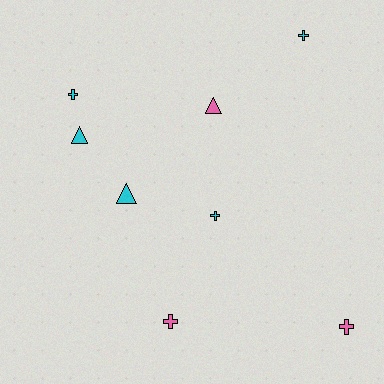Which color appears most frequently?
Cyan, with 5 objects.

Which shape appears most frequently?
Cross, with 5 objects.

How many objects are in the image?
There are 8 objects.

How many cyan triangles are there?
There are 2 cyan triangles.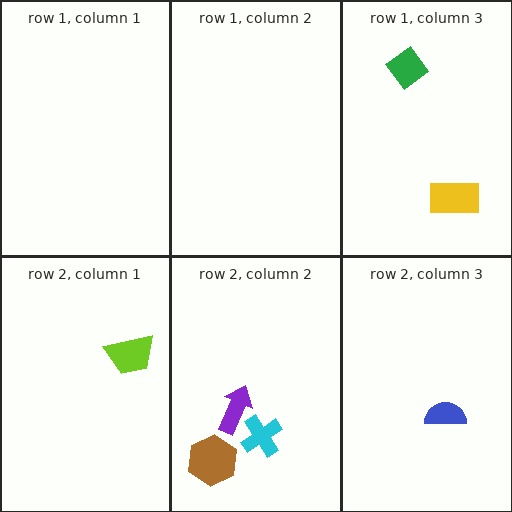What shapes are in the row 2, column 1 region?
The lime trapezoid.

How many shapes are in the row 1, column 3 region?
2.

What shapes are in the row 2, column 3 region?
The blue semicircle.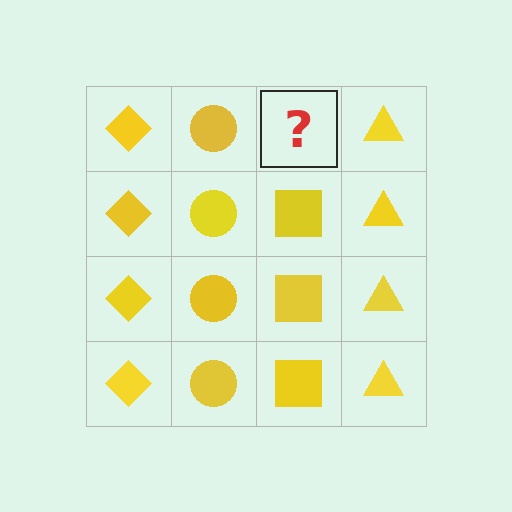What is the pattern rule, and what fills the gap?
The rule is that each column has a consistent shape. The gap should be filled with a yellow square.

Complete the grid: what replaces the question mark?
The question mark should be replaced with a yellow square.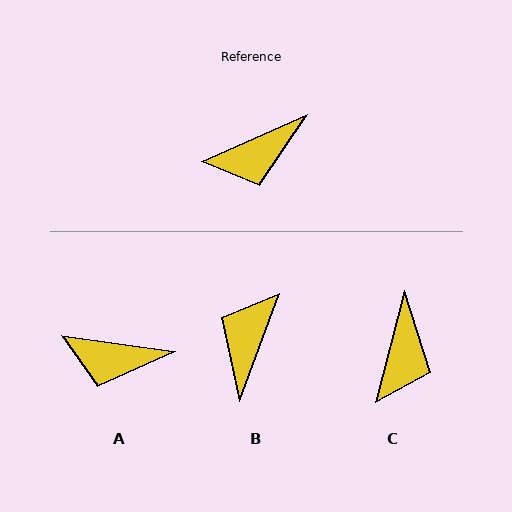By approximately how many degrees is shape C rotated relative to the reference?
Approximately 52 degrees counter-clockwise.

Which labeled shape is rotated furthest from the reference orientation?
B, about 134 degrees away.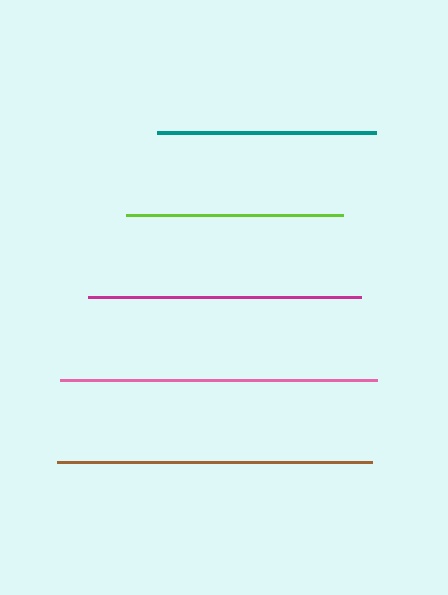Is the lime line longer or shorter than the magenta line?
The magenta line is longer than the lime line.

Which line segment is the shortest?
The lime line is the shortest at approximately 217 pixels.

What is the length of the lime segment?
The lime segment is approximately 217 pixels long.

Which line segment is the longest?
The pink line is the longest at approximately 317 pixels.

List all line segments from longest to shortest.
From longest to shortest: pink, brown, magenta, teal, lime.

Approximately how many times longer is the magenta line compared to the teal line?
The magenta line is approximately 1.2 times the length of the teal line.